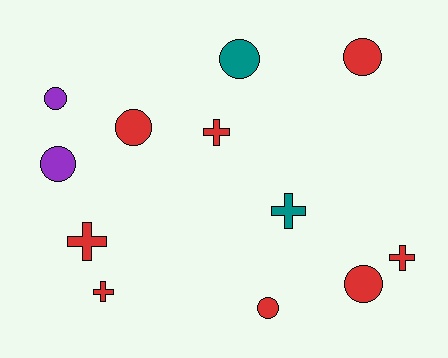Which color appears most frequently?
Red, with 8 objects.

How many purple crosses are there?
There are no purple crosses.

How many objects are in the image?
There are 12 objects.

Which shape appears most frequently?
Circle, with 7 objects.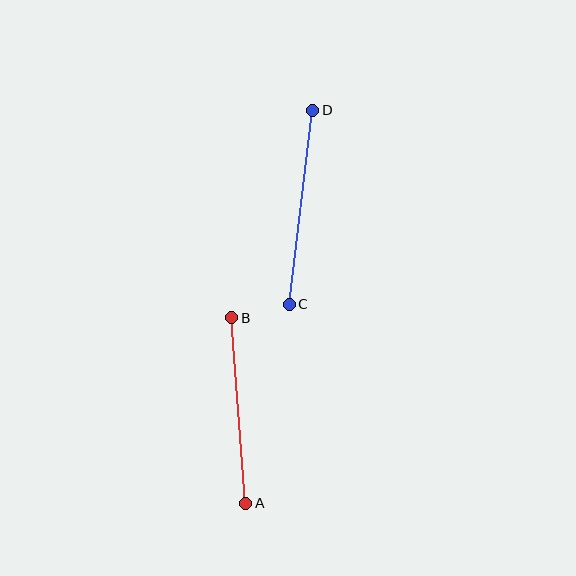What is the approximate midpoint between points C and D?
The midpoint is at approximately (301, 207) pixels.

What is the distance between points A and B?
The distance is approximately 186 pixels.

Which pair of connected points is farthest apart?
Points C and D are farthest apart.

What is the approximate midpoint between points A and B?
The midpoint is at approximately (239, 411) pixels.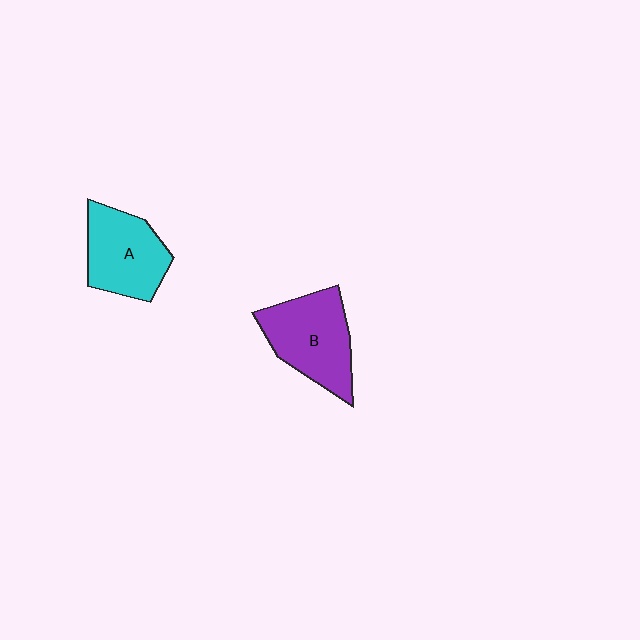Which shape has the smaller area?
Shape A (cyan).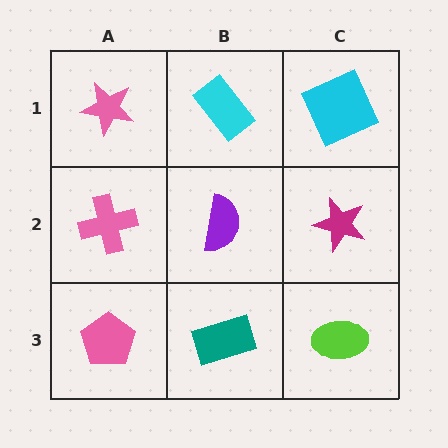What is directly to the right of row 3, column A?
A teal rectangle.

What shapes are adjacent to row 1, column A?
A pink cross (row 2, column A), a cyan rectangle (row 1, column B).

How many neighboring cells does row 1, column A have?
2.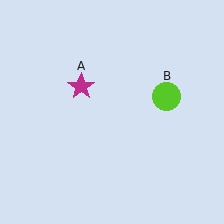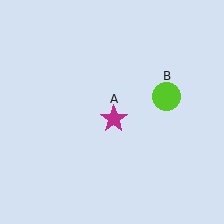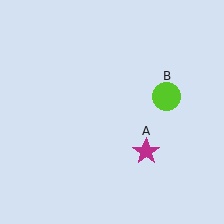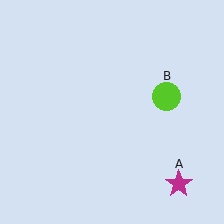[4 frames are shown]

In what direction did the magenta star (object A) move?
The magenta star (object A) moved down and to the right.